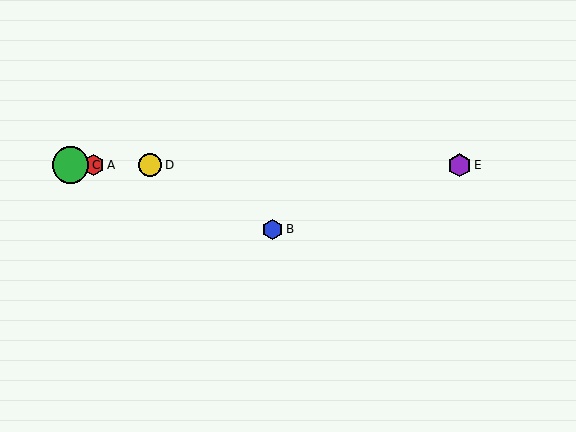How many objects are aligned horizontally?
4 objects (A, C, D, E) are aligned horizontally.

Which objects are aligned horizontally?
Objects A, C, D, E are aligned horizontally.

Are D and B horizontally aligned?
No, D is at y≈165 and B is at y≈229.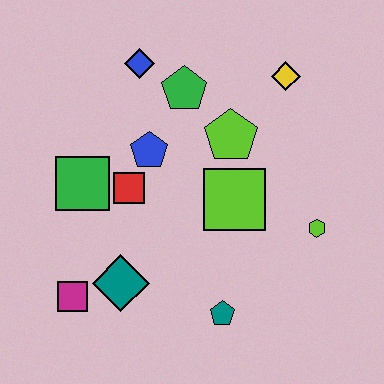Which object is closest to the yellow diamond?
The lime pentagon is closest to the yellow diamond.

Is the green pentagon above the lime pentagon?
Yes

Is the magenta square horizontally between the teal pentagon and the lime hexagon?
No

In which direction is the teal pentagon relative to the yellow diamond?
The teal pentagon is below the yellow diamond.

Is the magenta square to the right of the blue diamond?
No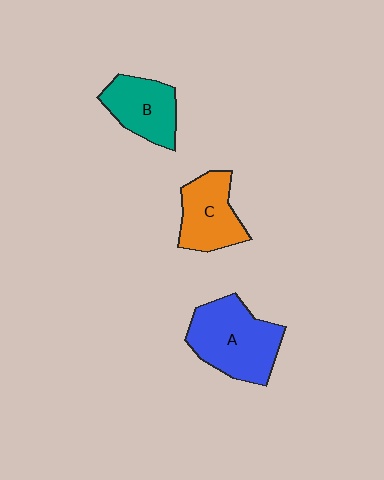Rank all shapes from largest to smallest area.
From largest to smallest: A (blue), C (orange), B (teal).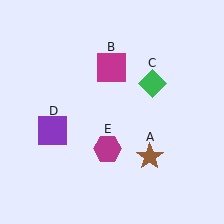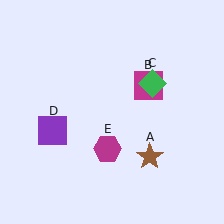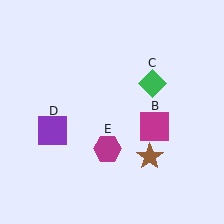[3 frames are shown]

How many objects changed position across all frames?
1 object changed position: magenta square (object B).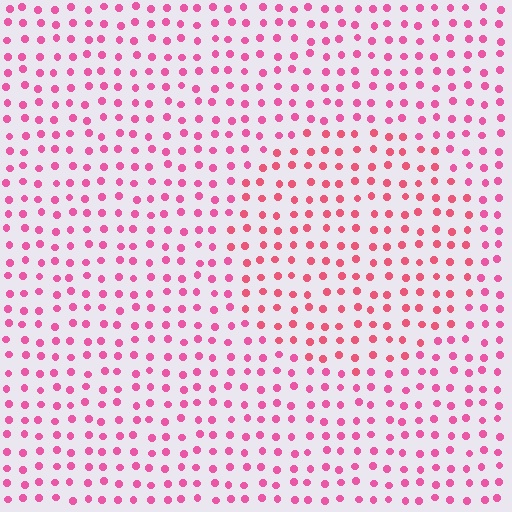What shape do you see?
I see a circle.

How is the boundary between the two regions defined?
The boundary is defined purely by a slight shift in hue (about 19 degrees). Spacing, size, and orientation are identical on both sides.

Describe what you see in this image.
The image is filled with small pink elements in a uniform arrangement. A circle-shaped region is visible where the elements are tinted to a slightly different hue, forming a subtle color boundary.